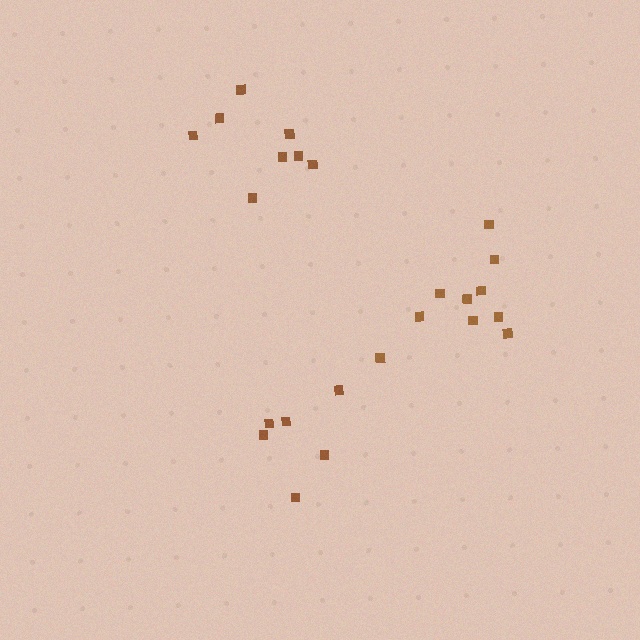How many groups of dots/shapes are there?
There are 3 groups.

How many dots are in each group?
Group 1: 6 dots, Group 2: 11 dots, Group 3: 8 dots (25 total).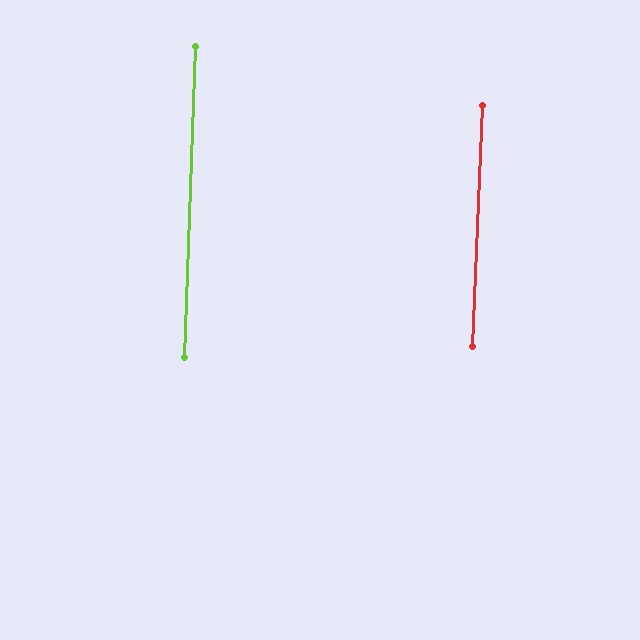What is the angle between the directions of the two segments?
Approximately 1 degree.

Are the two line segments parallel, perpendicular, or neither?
Parallel — their directions differ by only 0.5°.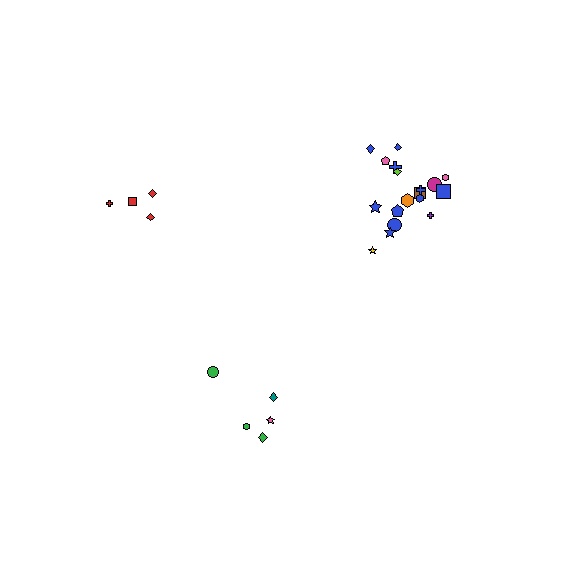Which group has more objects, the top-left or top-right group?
The top-right group.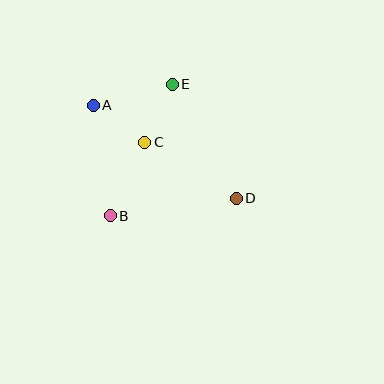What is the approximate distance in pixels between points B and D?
The distance between B and D is approximately 127 pixels.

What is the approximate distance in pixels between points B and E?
The distance between B and E is approximately 145 pixels.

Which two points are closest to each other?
Points A and C are closest to each other.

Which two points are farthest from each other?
Points A and D are farthest from each other.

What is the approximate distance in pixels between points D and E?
The distance between D and E is approximately 131 pixels.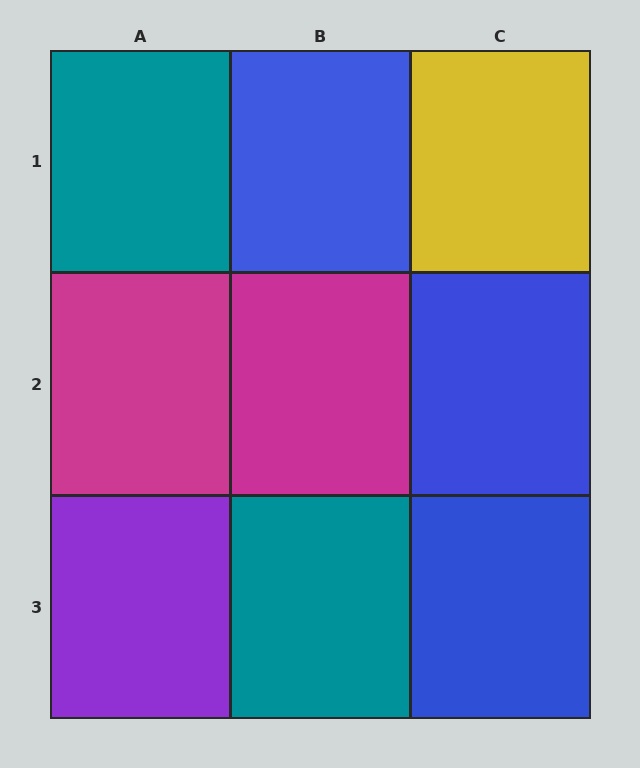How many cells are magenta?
2 cells are magenta.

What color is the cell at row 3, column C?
Blue.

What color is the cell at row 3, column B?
Teal.